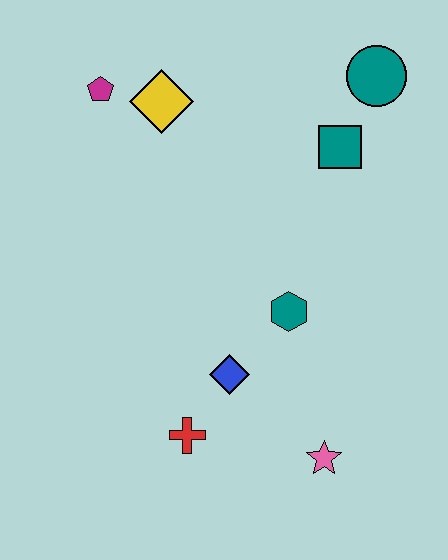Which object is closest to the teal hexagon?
The blue diamond is closest to the teal hexagon.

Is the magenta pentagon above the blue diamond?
Yes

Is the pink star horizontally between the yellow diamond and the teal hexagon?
No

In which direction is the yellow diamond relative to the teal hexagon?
The yellow diamond is above the teal hexagon.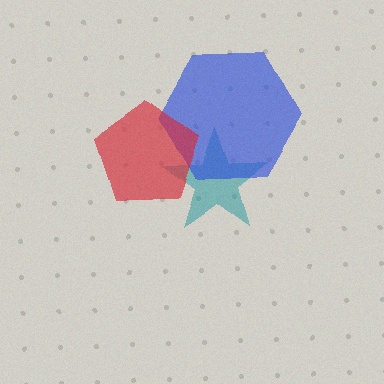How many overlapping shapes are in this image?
There are 3 overlapping shapes in the image.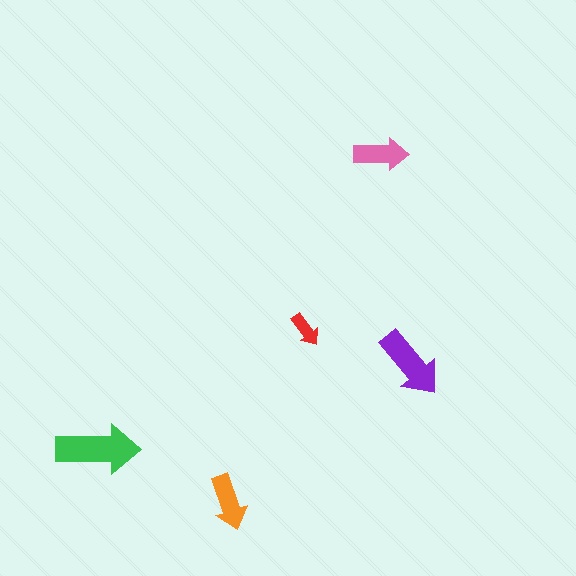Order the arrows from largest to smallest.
the green one, the purple one, the orange one, the pink one, the red one.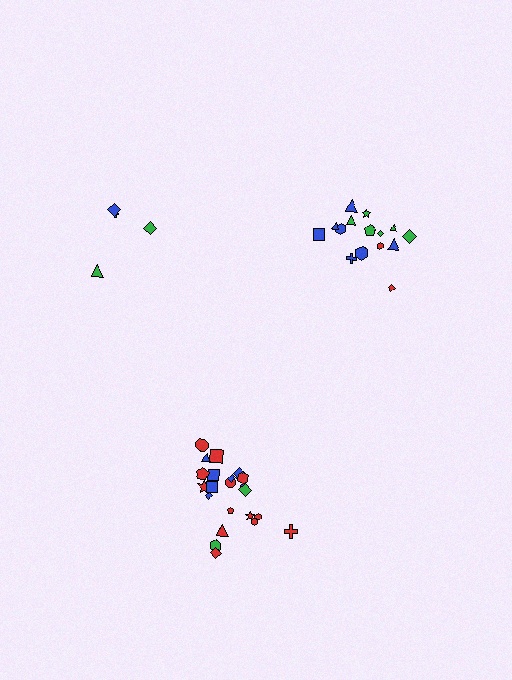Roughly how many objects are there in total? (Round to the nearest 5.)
Roughly 40 objects in total.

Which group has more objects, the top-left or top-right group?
The top-right group.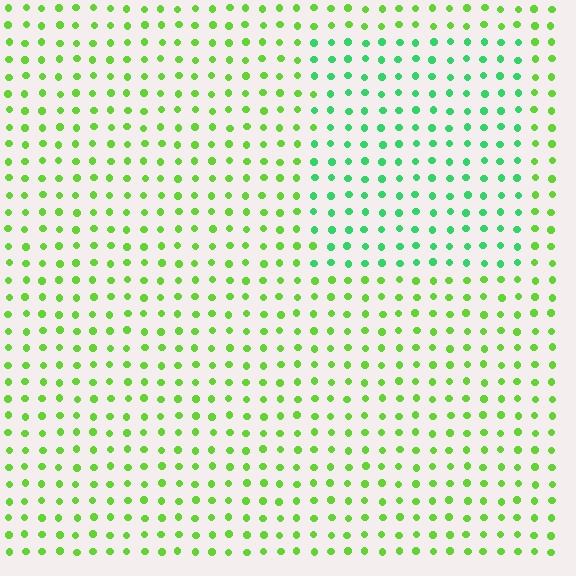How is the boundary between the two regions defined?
The boundary is defined purely by a slight shift in hue (about 38 degrees). Spacing, size, and orientation are identical on both sides.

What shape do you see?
I see a rectangle.